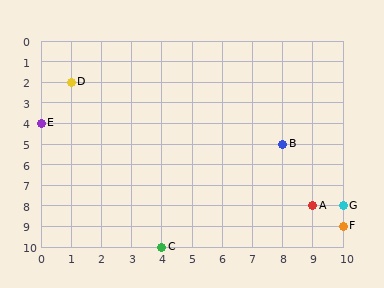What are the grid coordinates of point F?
Point F is at grid coordinates (10, 9).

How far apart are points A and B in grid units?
Points A and B are 1 column and 3 rows apart (about 3.2 grid units diagonally).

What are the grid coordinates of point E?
Point E is at grid coordinates (0, 4).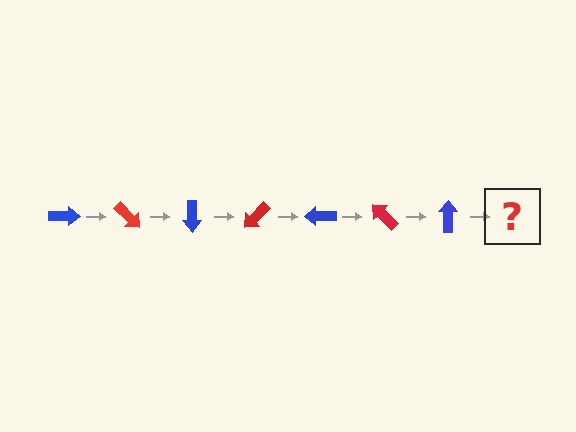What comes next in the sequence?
The next element should be a red arrow, rotated 315 degrees from the start.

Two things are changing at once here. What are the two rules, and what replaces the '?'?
The two rules are that it rotates 45 degrees each step and the color cycles through blue and red. The '?' should be a red arrow, rotated 315 degrees from the start.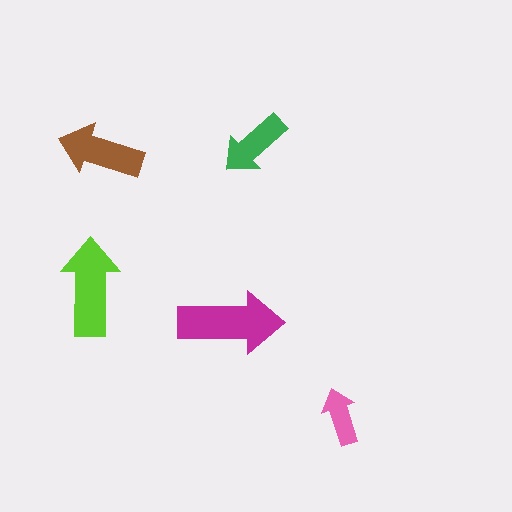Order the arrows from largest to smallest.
the magenta one, the lime one, the brown one, the green one, the pink one.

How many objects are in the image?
There are 5 objects in the image.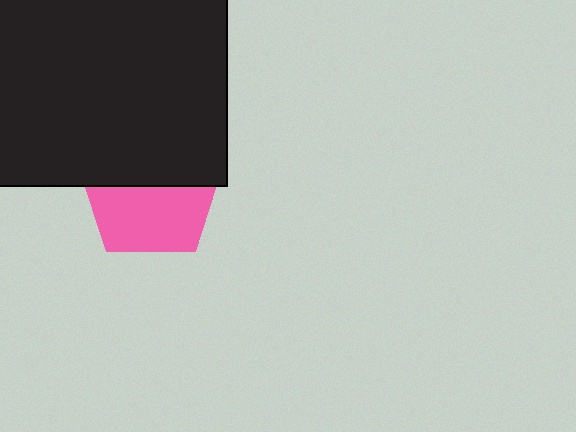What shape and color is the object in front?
The object in front is a black rectangle.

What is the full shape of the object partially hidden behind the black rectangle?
The partially hidden object is a pink pentagon.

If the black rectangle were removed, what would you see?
You would see the complete pink pentagon.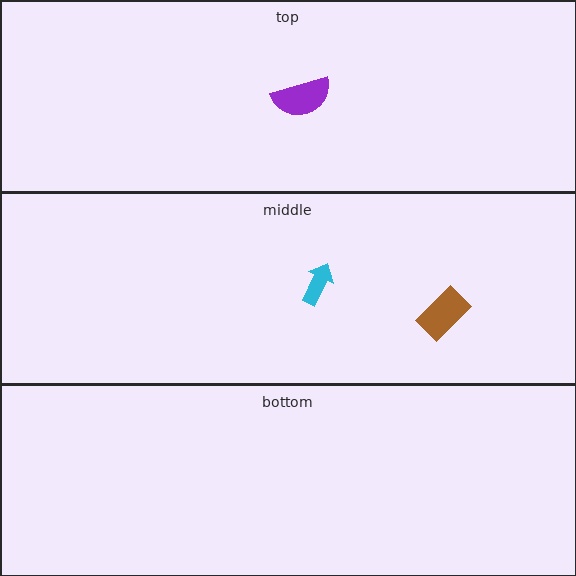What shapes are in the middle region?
The brown rectangle, the cyan arrow.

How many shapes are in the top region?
1.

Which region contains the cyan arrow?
The middle region.